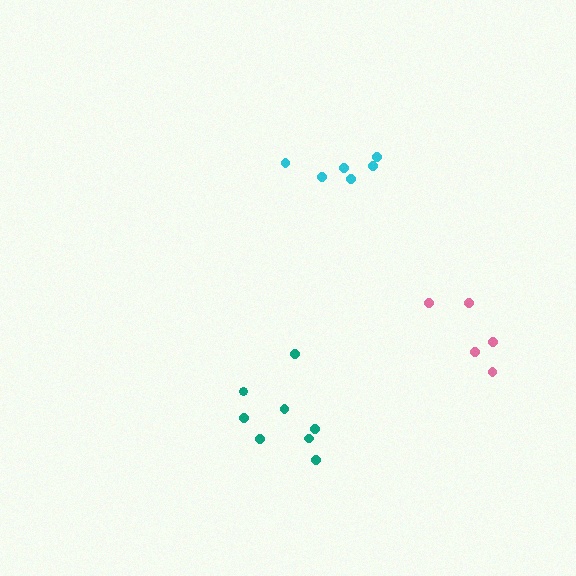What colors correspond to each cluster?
The clusters are colored: cyan, teal, pink.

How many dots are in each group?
Group 1: 6 dots, Group 2: 8 dots, Group 3: 5 dots (19 total).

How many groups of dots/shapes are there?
There are 3 groups.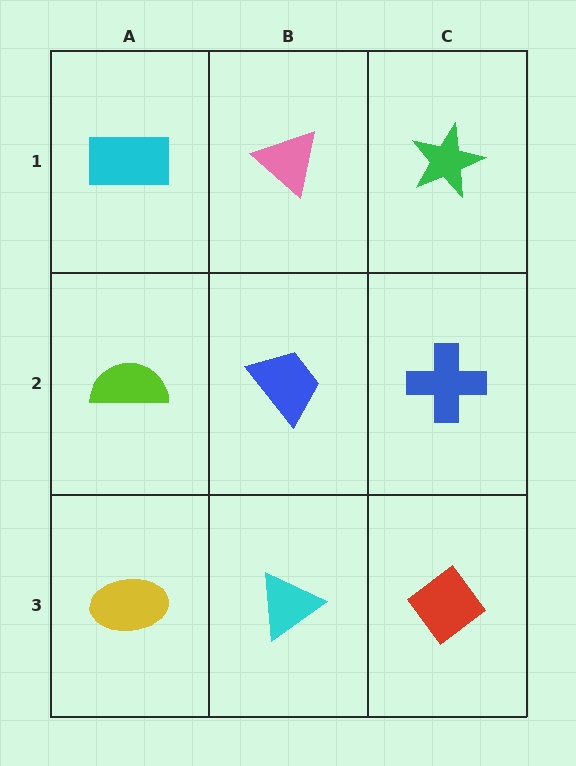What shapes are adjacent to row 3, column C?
A blue cross (row 2, column C), a cyan triangle (row 3, column B).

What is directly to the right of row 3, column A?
A cyan triangle.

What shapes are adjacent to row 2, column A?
A cyan rectangle (row 1, column A), a yellow ellipse (row 3, column A), a blue trapezoid (row 2, column B).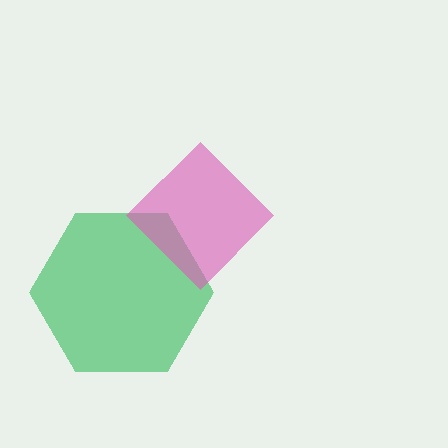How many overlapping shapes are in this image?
There are 2 overlapping shapes in the image.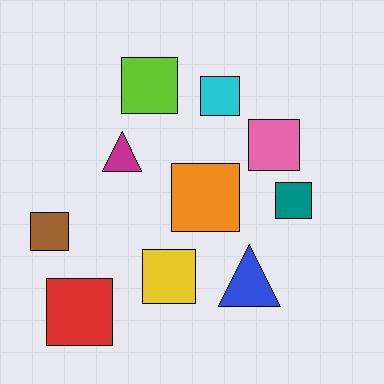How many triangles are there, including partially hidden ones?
There are 2 triangles.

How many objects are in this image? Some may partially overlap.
There are 10 objects.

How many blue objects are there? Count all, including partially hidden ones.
There is 1 blue object.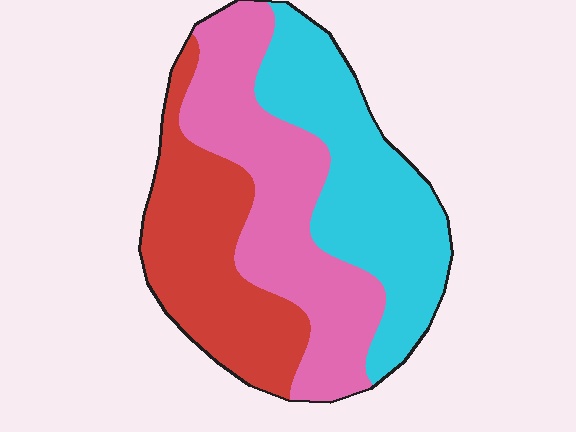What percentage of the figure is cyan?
Cyan takes up about one third (1/3) of the figure.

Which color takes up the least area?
Red, at roughly 30%.